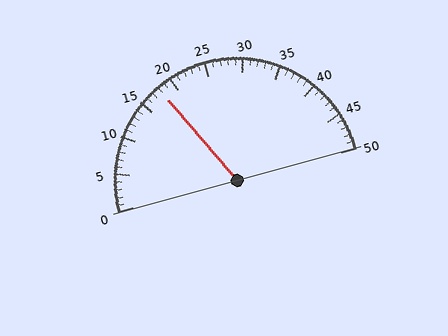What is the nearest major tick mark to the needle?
The nearest major tick mark is 20.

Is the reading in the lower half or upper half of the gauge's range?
The reading is in the lower half of the range (0 to 50).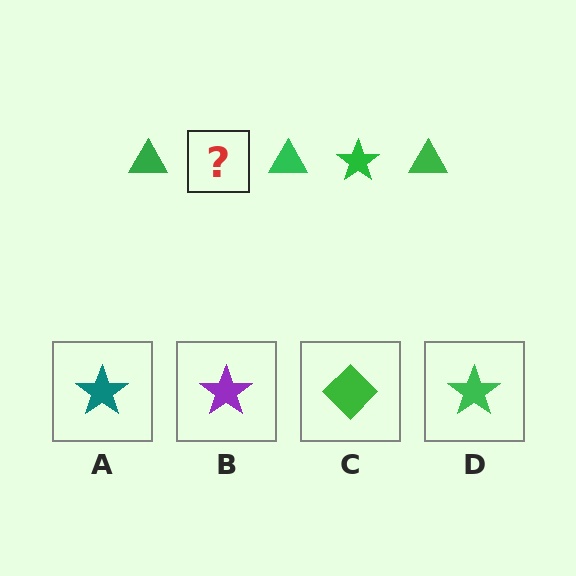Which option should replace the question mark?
Option D.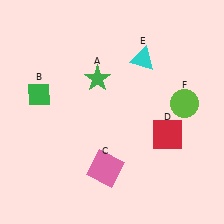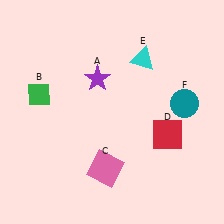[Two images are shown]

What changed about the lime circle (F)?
In Image 1, F is lime. In Image 2, it changed to teal.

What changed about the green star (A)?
In Image 1, A is green. In Image 2, it changed to purple.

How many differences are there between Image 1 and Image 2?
There are 2 differences between the two images.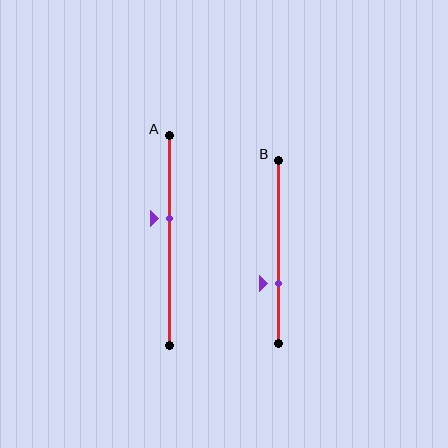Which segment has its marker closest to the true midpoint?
Segment A has its marker closest to the true midpoint.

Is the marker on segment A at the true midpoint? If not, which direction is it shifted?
No, the marker on segment A is shifted upward by about 11% of the segment length.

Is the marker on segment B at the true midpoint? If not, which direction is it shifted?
No, the marker on segment B is shifted downward by about 17% of the segment length.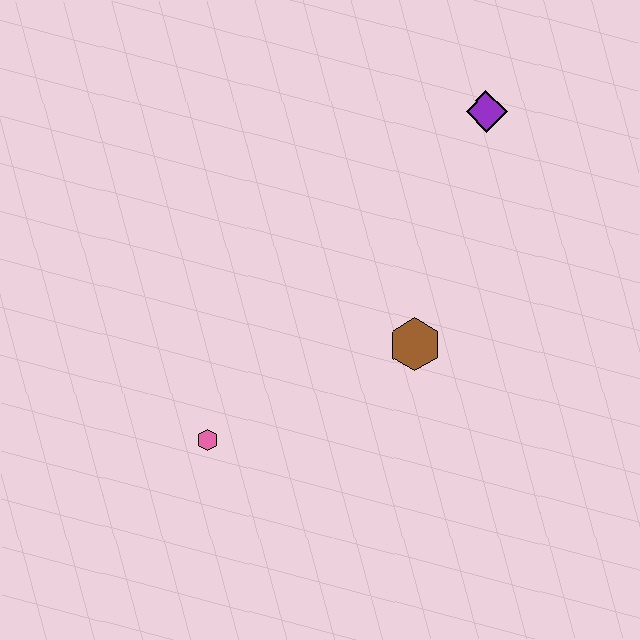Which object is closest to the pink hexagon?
The brown hexagon is closest to the pink hexagon.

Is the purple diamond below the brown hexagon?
No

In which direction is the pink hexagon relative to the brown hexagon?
The pink hexagon is to the left of the brown hexagon.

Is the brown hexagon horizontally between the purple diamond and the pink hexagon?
Yes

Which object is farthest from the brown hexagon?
The purple diamond is farthest from the brown hexagon.